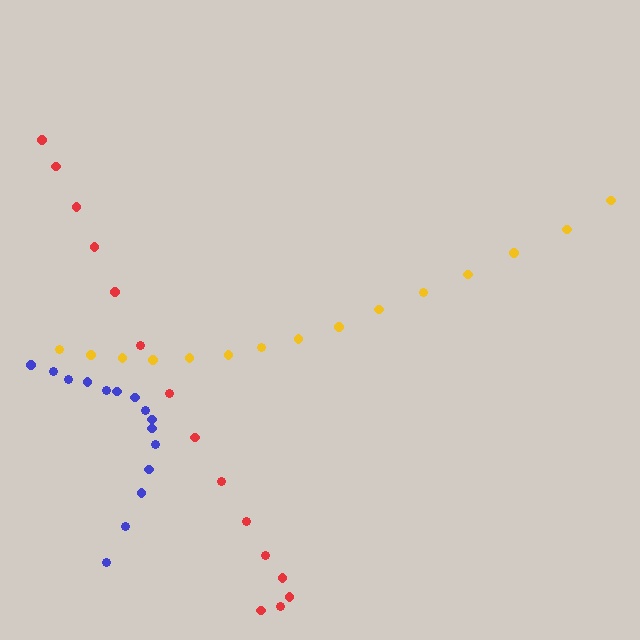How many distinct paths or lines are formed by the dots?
There are 3 distinct paths.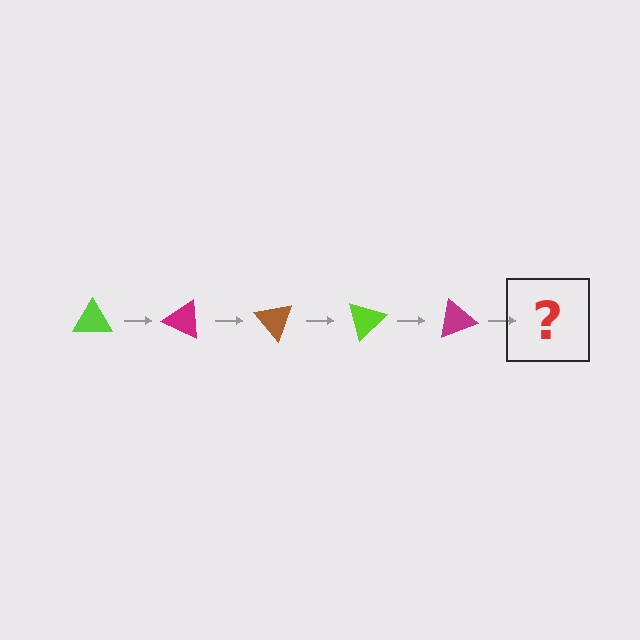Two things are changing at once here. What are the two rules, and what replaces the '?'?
The two rules are that it rotates 25 degrees each step and the color cycles through lime, magenta, and brown. The '?' should be a brown triangle, rotated 125 degrees from the start.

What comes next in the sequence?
The next element should be a brown triangle, rotated 125 degrees from the start.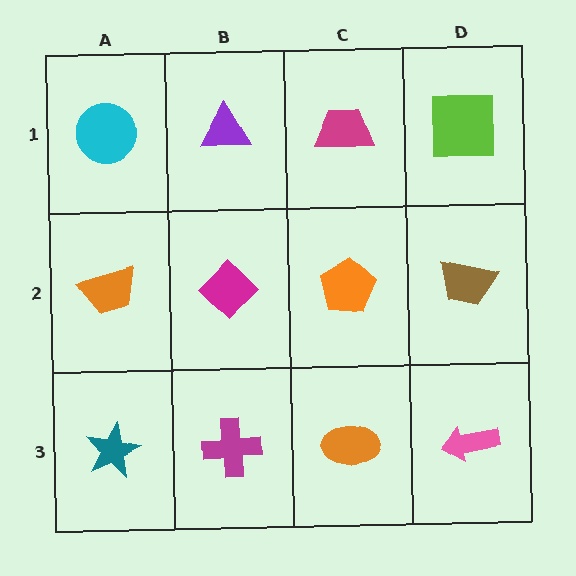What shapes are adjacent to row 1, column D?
A brown trapezoid (row 2, column D), a magenta trapezoid (row 1, column C).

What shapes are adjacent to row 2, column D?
A lime square (row 1, column D), a pink arrow (row 3, column D), an orange pentagon (row 2, column C).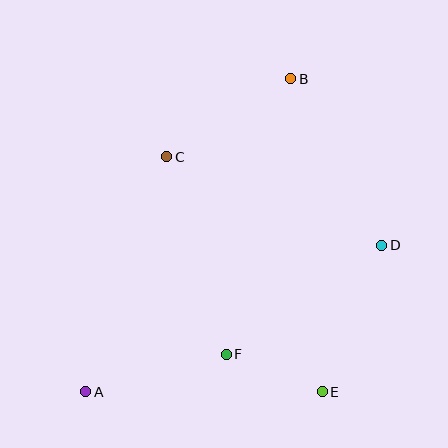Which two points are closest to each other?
Points E and F are closest to each other.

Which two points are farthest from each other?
Points A and B are farthest from each other.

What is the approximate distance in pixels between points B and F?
The distance between B and F is approximately 283 pixels.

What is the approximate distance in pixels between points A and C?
The distance between A and C is approximately 249 pixels.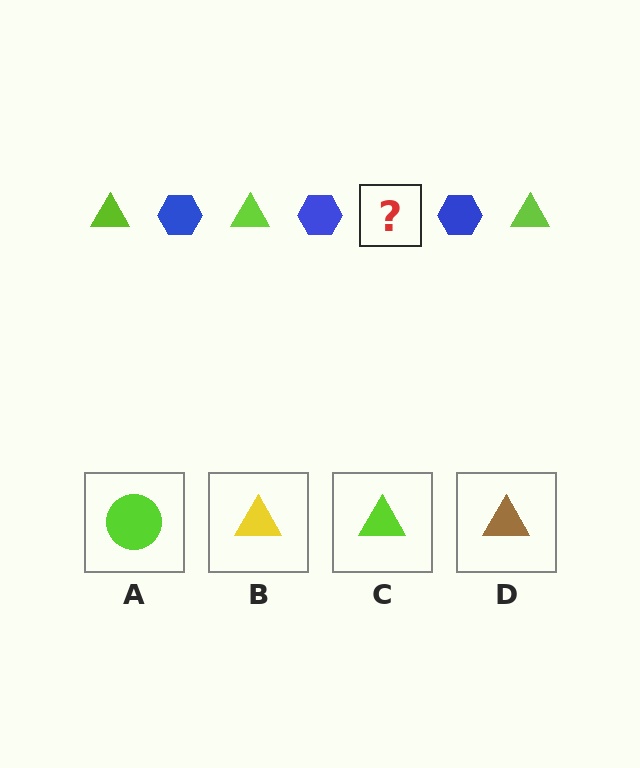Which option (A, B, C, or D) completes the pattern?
C.